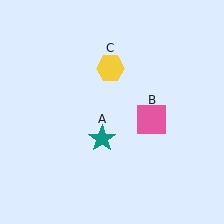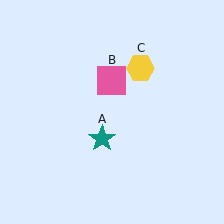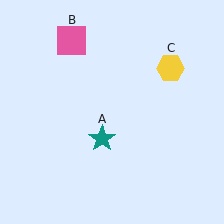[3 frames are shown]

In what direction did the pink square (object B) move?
The pink square (object B) moved up and to the left.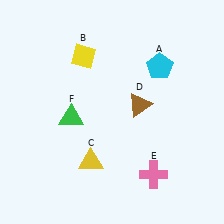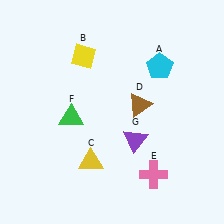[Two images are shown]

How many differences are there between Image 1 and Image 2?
There is 1 difference between the two images.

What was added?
A purple triangle (G) was added in Image 2.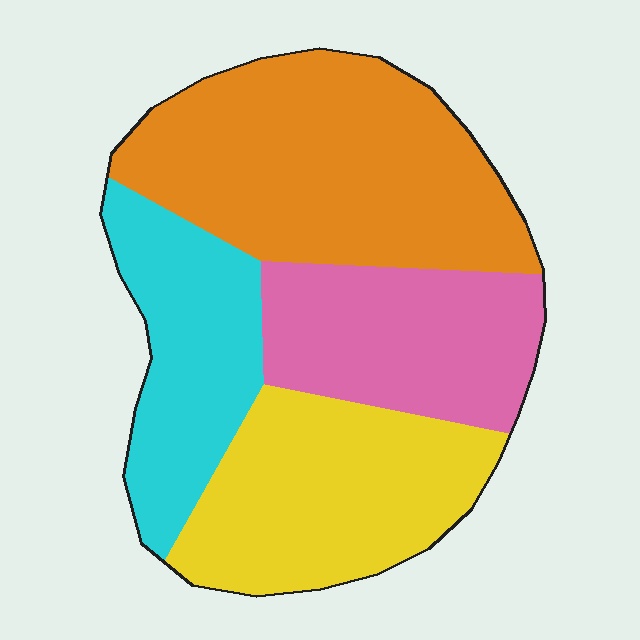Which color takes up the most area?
Orange, at roughly 35%.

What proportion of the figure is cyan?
Cyan takes up about one fifth (1/5) of the figure.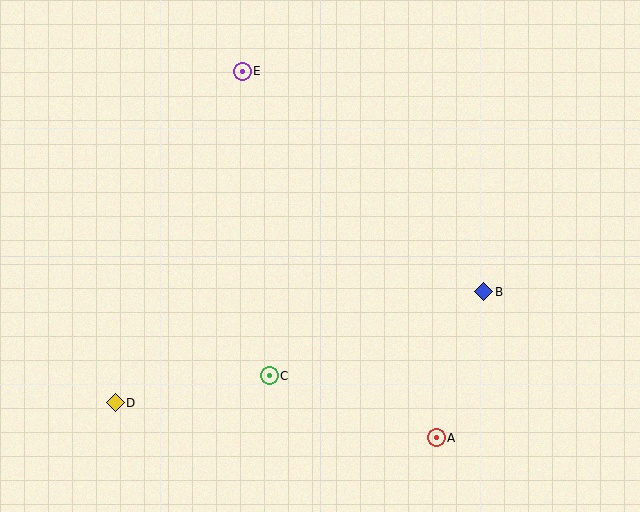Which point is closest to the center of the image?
Point C at (269, 376) is closest to the center.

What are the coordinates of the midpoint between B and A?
The midpoint between B and A is at (460, 365).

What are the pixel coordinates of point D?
Point D is at (115, 403).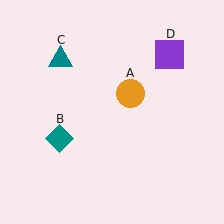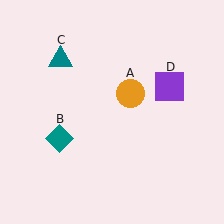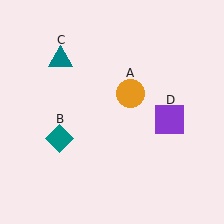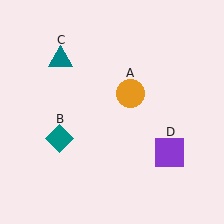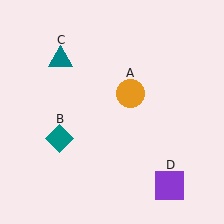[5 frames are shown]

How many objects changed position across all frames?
1 object changed position: purple square (object D).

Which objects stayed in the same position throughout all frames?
Orange circle (object A) and teal diamond (object B) and teal triangle (object C) remained stationary.